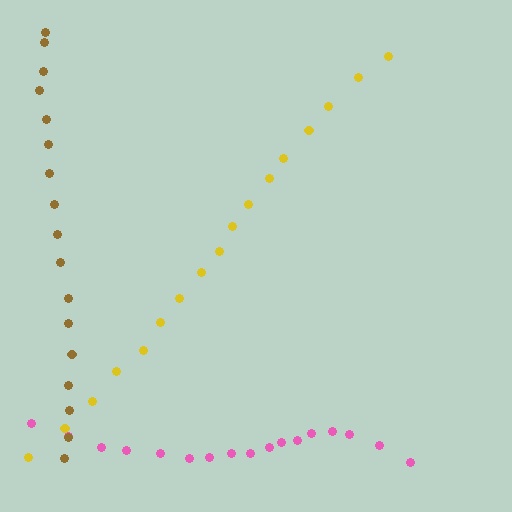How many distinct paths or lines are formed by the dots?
There are 3 distinct paths.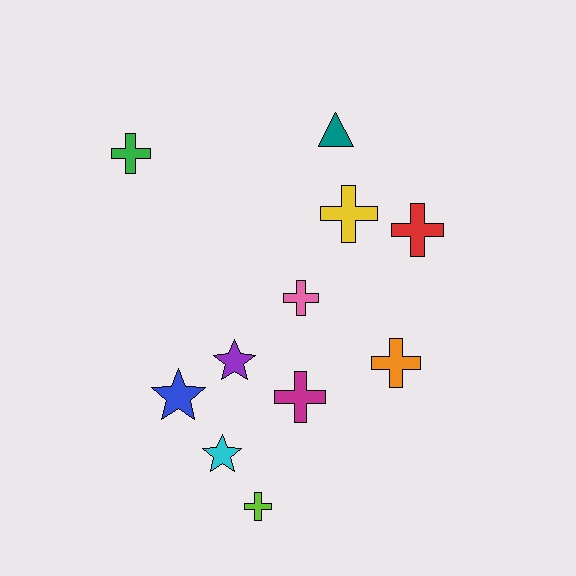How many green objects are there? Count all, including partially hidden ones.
There is 1 green object.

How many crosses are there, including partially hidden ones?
There are 7 crosses.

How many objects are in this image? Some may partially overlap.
There are 11 objects.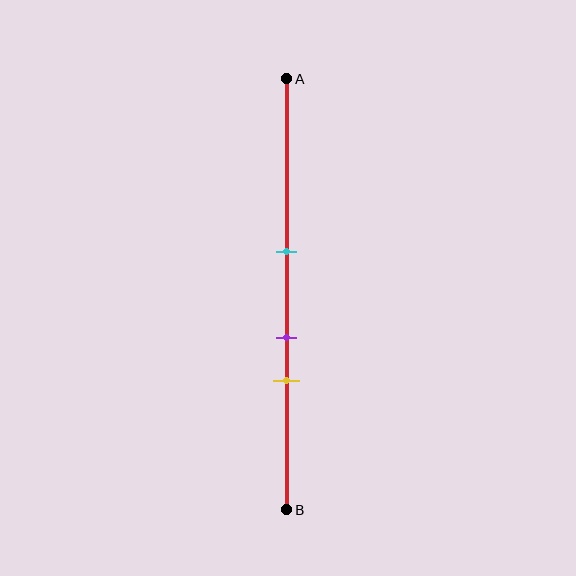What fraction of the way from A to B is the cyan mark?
The cyan mark is approximately 40% (0.4) of the way from A to B.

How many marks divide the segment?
There are 3 marks dividing the segment.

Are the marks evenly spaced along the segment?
Yes, the marks are approximately evenly spaced.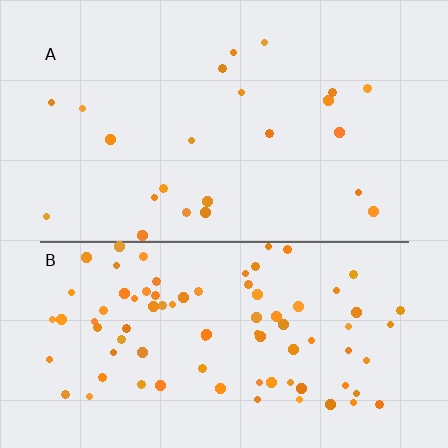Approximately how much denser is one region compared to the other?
Approximately 3.5× — region B over region A.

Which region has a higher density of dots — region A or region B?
B (the bottom).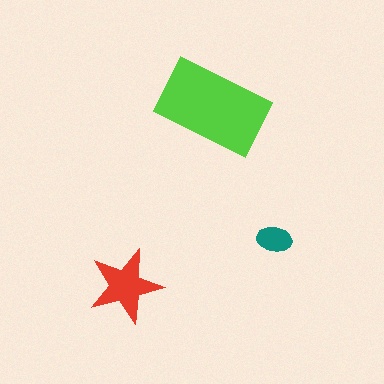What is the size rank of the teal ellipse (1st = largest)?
3rd.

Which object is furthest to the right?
The teal ellipse is rightmost.